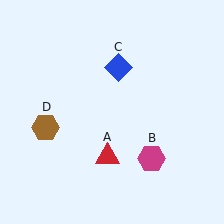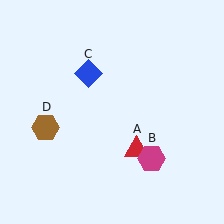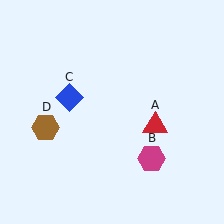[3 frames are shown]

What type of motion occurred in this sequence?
The red triangle (object A), blue diamond (object C) rotated counterclockwise around the center of the scene.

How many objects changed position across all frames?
2 objects changed position: red triangle (object A), blue diamond (object C).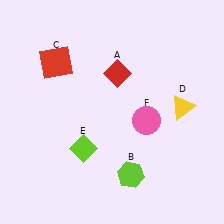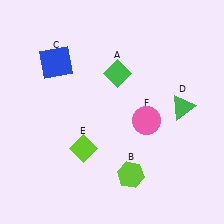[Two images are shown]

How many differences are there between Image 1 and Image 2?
There are 3 differences between the two images.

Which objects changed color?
A changed from red to green. C changed from red to blue. D changed from yellow to green.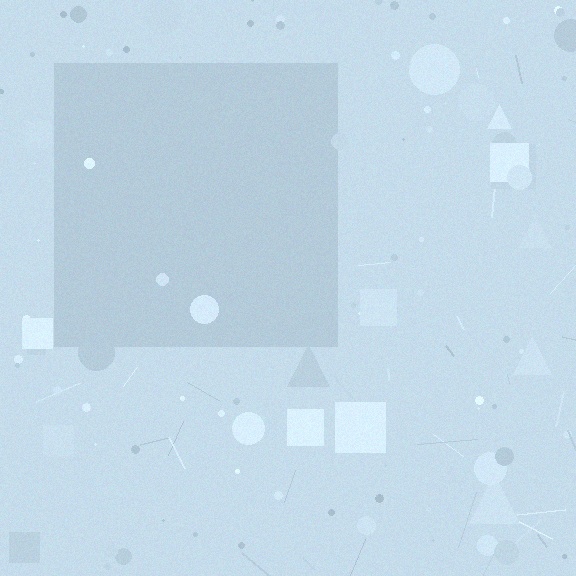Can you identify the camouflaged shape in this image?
The camouflaged shape is a square.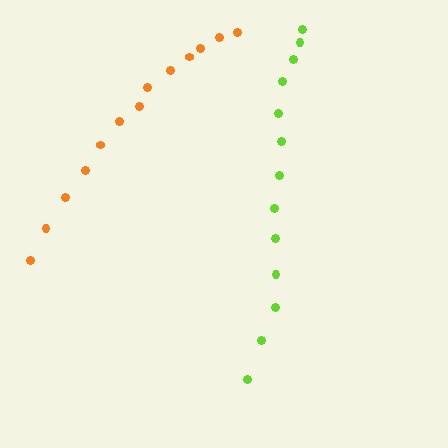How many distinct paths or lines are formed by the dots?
There are 2 distinct paths.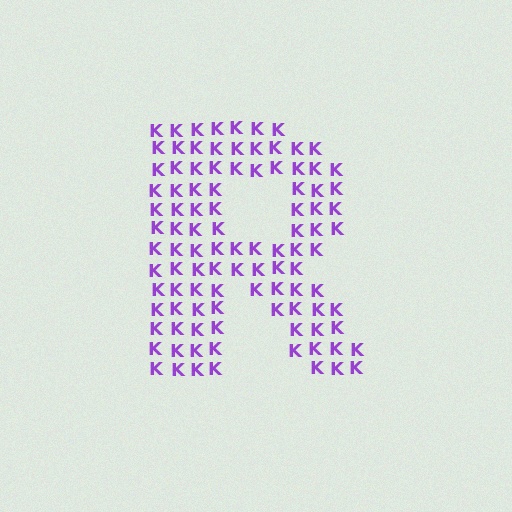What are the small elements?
The small elements are letter K's.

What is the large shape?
The large shape is the letter R.